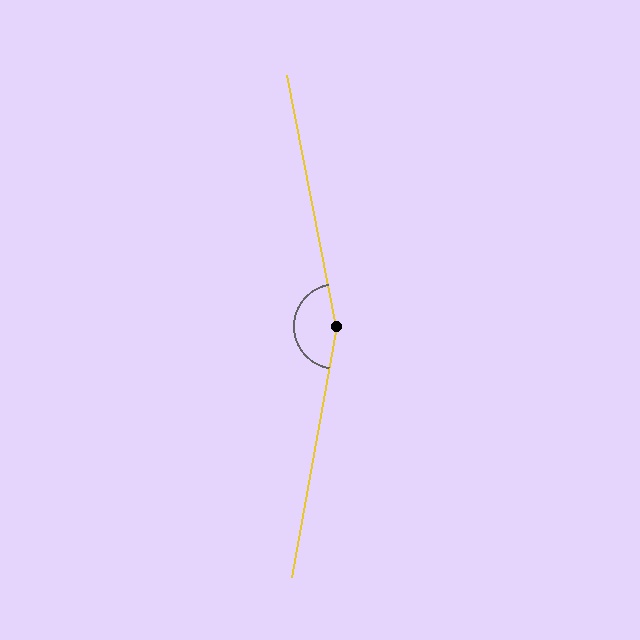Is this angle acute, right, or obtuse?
It is obtuse.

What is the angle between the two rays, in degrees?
Approximately 158 degrees.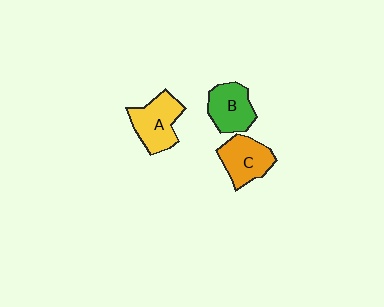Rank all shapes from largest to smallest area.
From largest to smallest: A (yellow), C (orange), B (green).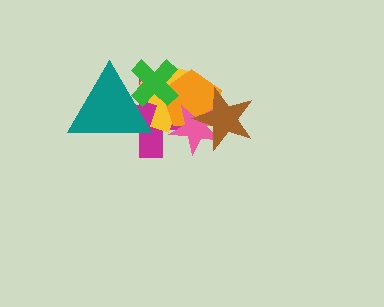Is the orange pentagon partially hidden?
Yes, it is partially covered by another shape.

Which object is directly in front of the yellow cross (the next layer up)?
The orange pentagon is directly in front of the yellow cross.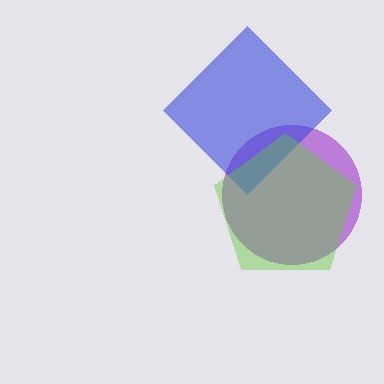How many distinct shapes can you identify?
There are 3 distinct shapes: a purple circle, a blue diamond, a lime pentagon.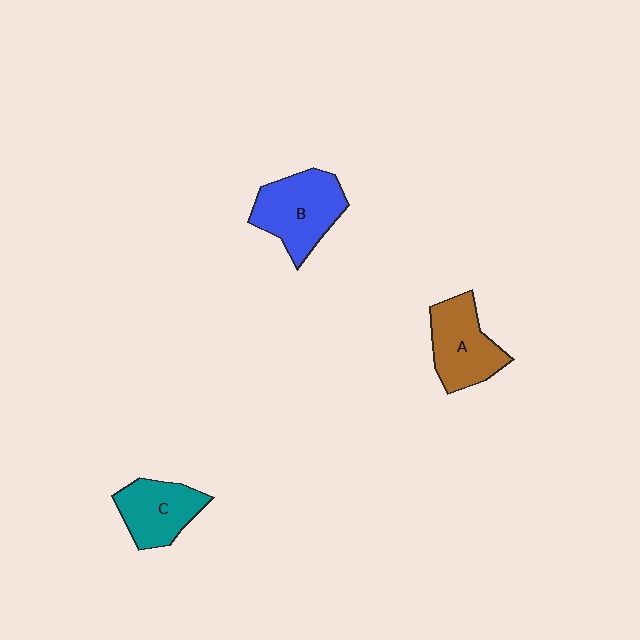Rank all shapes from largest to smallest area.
From largest to smallest: B (blue), A (brown), C (teal).